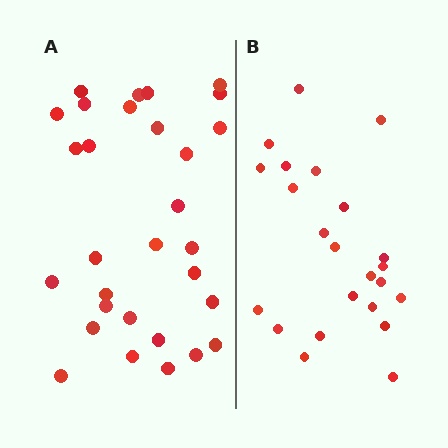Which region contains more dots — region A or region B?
Region A (the left region) has more dots.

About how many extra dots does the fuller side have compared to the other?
Region A has roughly 8 or so more dots than region B.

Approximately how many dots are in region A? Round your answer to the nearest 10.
About 30 dots.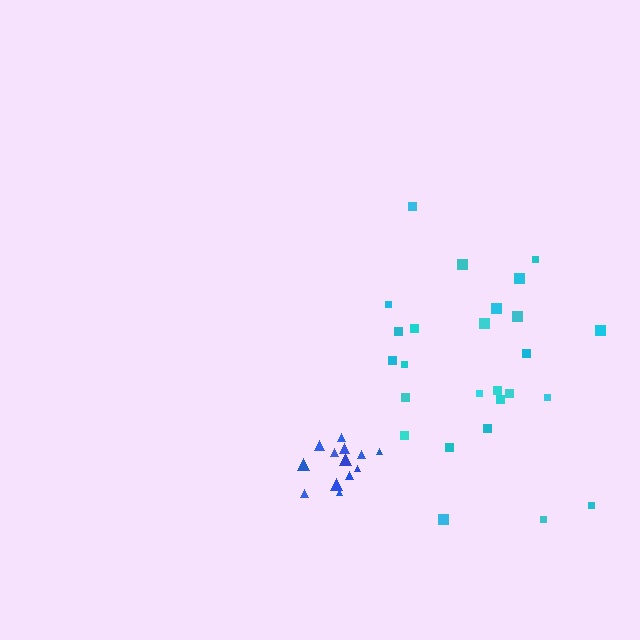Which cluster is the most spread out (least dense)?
Cyan.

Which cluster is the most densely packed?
Blue.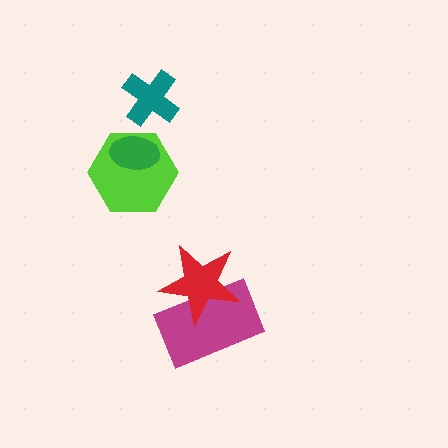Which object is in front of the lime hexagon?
The green ellipse is in front of the lime hexagon.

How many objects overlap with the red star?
1 object overlaps with the red star.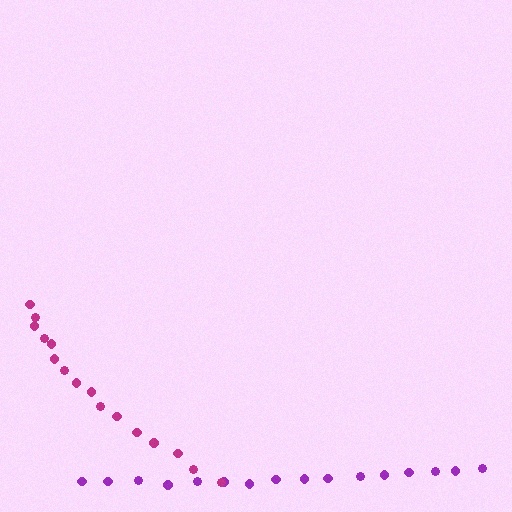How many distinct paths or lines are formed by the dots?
There are 2 distinct paths.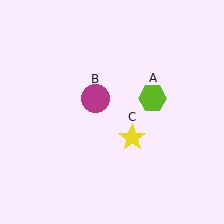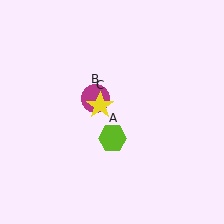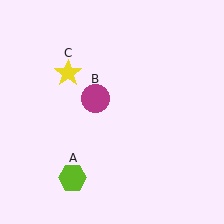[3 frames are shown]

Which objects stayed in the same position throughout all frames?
Magenta circle (object B) remained stationary.